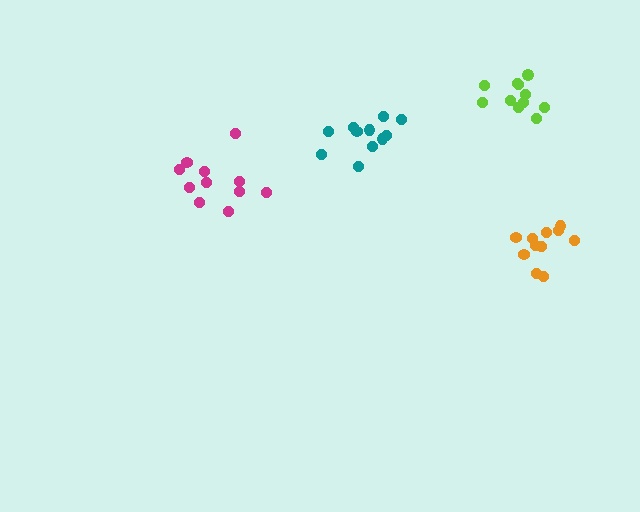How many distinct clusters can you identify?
There are 4 distinct clusters.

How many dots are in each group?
Group 1: 11 dots, Group 2: 11 dots, Group 3: 11 dots, Group 4: 11 dots (44 total).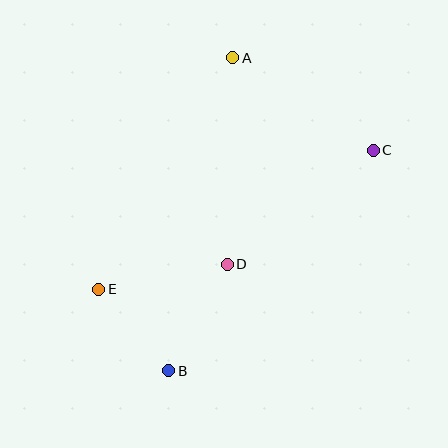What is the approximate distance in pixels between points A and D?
The distance between A and D is approximately 206 pixels.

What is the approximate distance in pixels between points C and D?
The distance between C and D is approximately 185 pixels.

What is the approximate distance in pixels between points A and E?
The distance between A and E is approximately 268 pixels.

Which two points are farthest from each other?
Points A and B are farthest from each other.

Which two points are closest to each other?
Points B and E are closest to each other.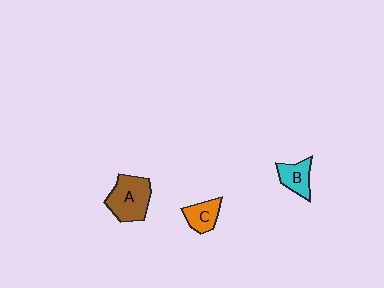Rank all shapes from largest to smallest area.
From largest to smallest: A (brown), B (cyan), C (orange).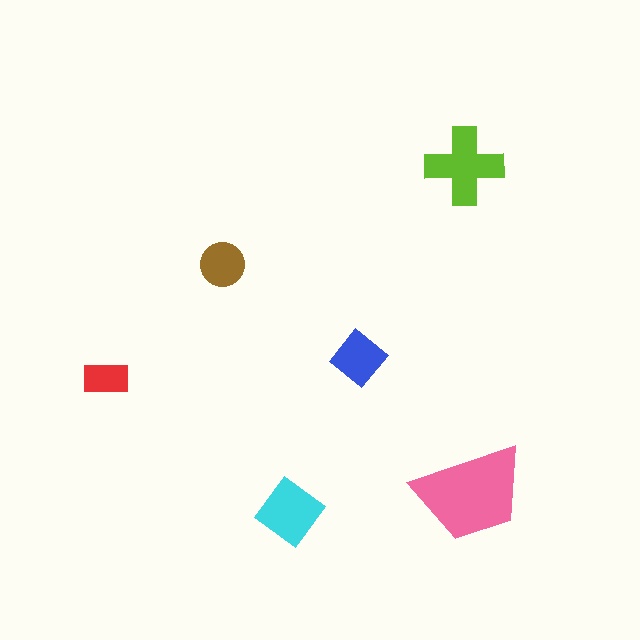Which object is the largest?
The pink trapezoid.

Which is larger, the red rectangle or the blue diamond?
The blue diamond.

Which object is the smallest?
The red rectangle.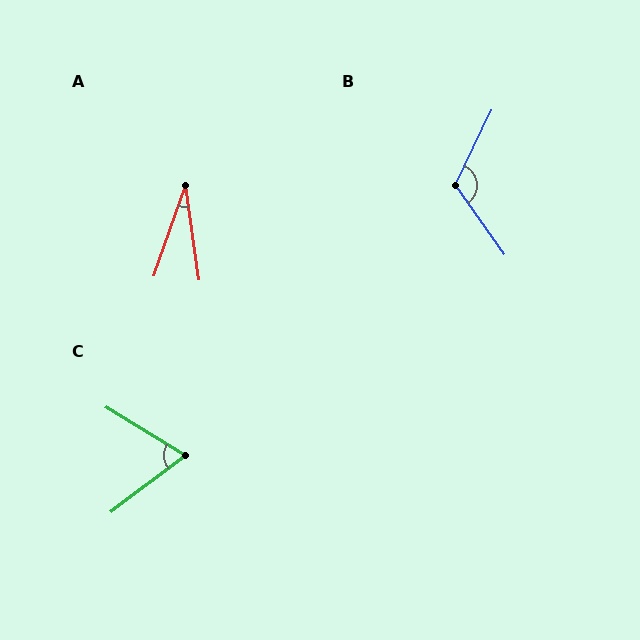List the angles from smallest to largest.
A (28°), C (69°), B (119°).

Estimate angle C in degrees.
Approximately 69 degrees.